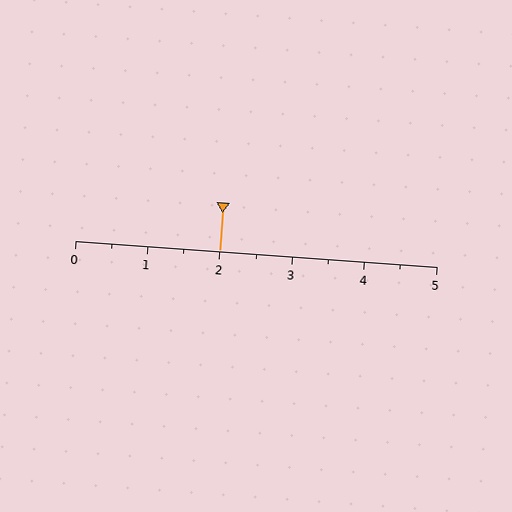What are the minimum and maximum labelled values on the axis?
The axis runs from 0 to 5.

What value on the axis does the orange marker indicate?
The marker indicates approximately 2.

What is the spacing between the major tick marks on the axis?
The major ticks are spaced 1 apart.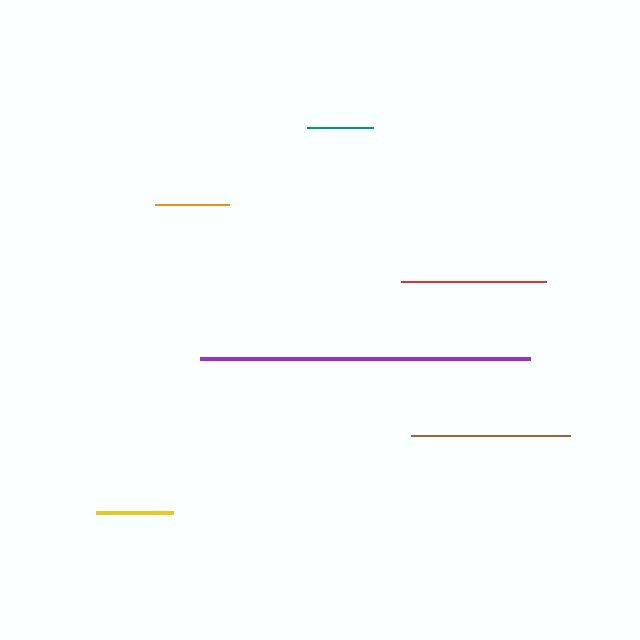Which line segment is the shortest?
The teal line is the shortest at approximately 66 pixels.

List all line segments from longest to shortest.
From longest to shortest: purple, brown, red, yellow, orange, teal.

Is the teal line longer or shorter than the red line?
The red line is longer than the teal line.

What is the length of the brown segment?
The brown segment is approximately 159 pixels long.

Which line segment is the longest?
The purple line is the longest at approximately 330 pixels.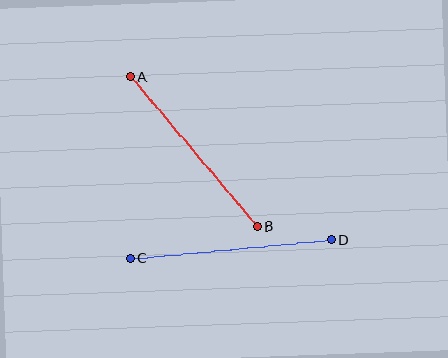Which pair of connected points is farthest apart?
Points C and D are farthest apart.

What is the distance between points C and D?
The distance is approximately 202 pixels.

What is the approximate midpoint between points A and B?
The midpoint is at approximately (194, 152) pixels.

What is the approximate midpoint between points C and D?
The midpoint is at approximately (231, 249) pixels.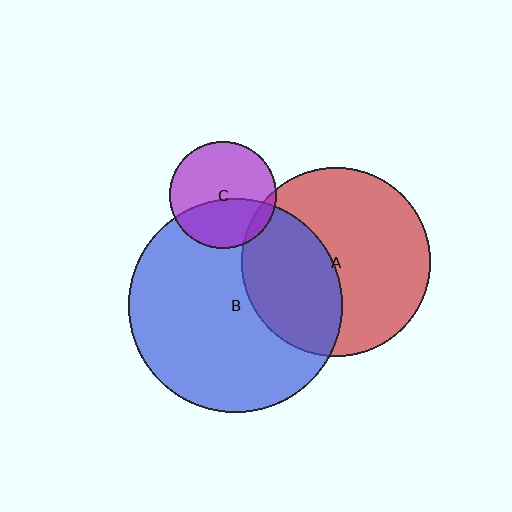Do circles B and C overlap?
Yes.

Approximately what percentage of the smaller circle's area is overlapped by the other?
Approximately 40%.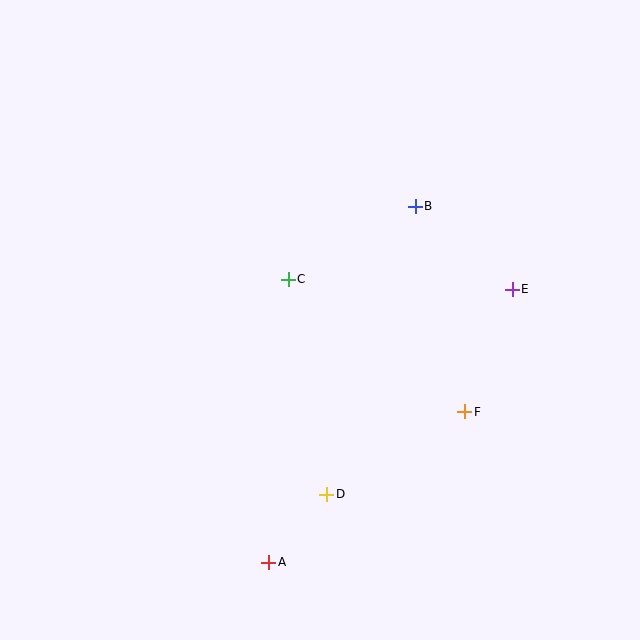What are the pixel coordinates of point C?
Point C is at (288, 279).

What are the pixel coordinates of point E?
Point E is at (512, 289).